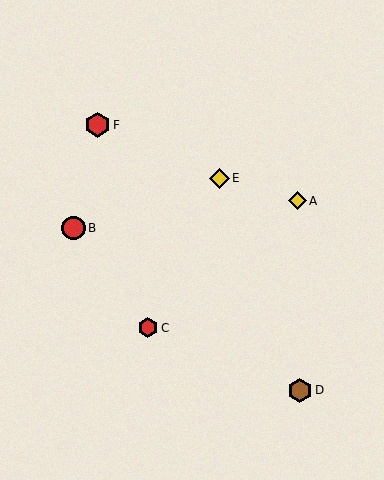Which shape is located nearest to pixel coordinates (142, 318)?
The red hexagon (labeled C) at (148, 328) is nearest to that location.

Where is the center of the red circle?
The center of the red circle is at (73, 228).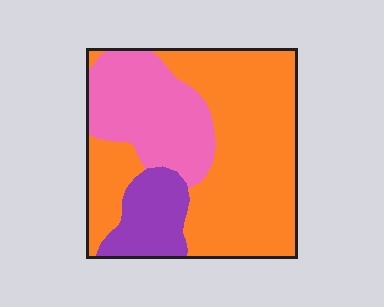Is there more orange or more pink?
Orange.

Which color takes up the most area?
Orange, at roughly 60%.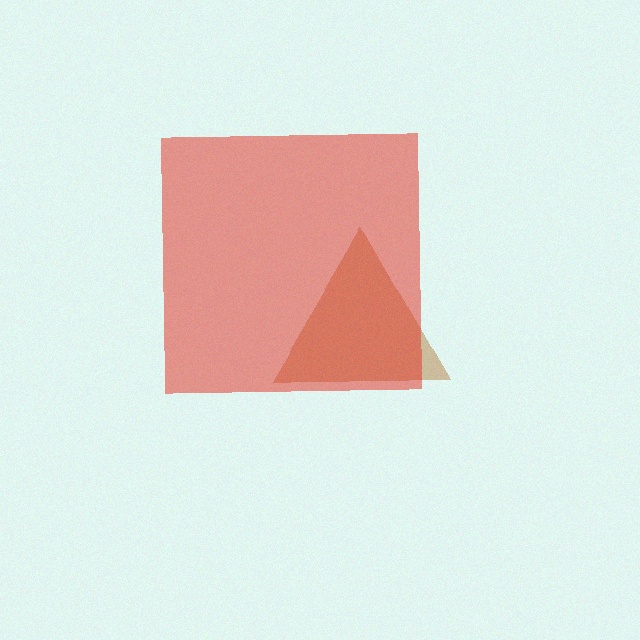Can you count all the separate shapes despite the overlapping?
Yes, there are 2 separate shapes.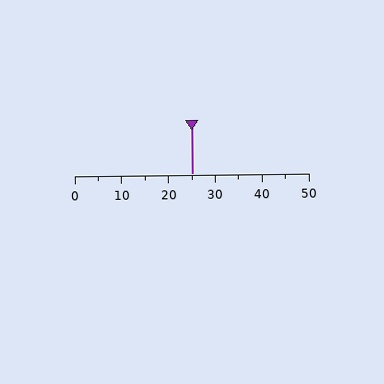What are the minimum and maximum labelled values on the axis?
The axis runs from 0 to 50.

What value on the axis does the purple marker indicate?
The marker indicates approximately 25.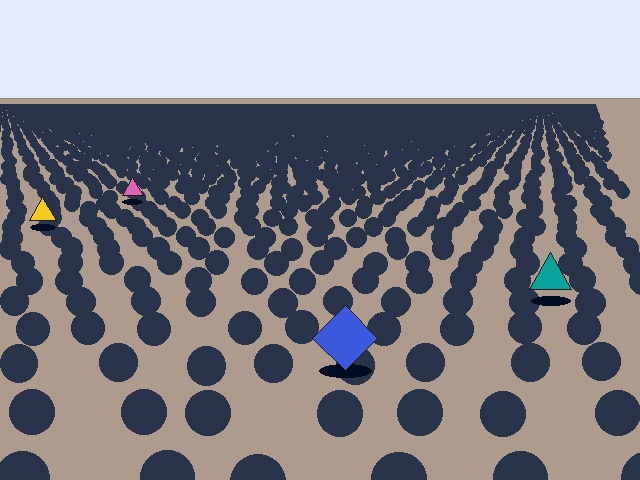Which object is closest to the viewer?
The blue diamond is closest. The texture marks near it are larger and more spread out.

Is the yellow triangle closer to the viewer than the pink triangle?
Yes. The yellow triangle is closer — you can tell from the texture gradient: the ground texture is coarser near it.